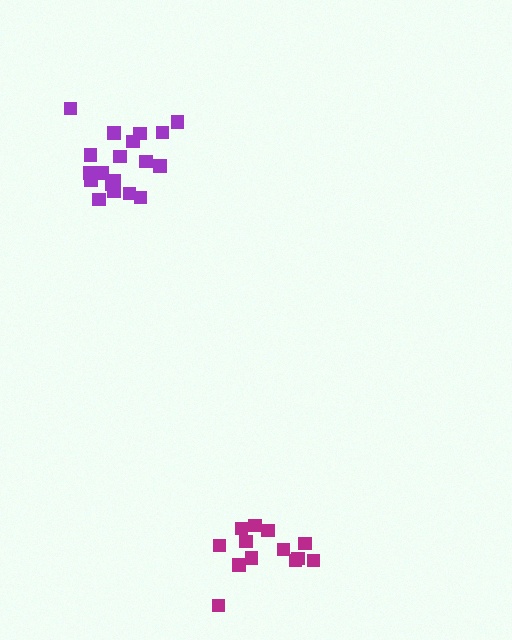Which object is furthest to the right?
The magenta cluster is rightmost.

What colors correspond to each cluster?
The clusters are colored: magenta, purple.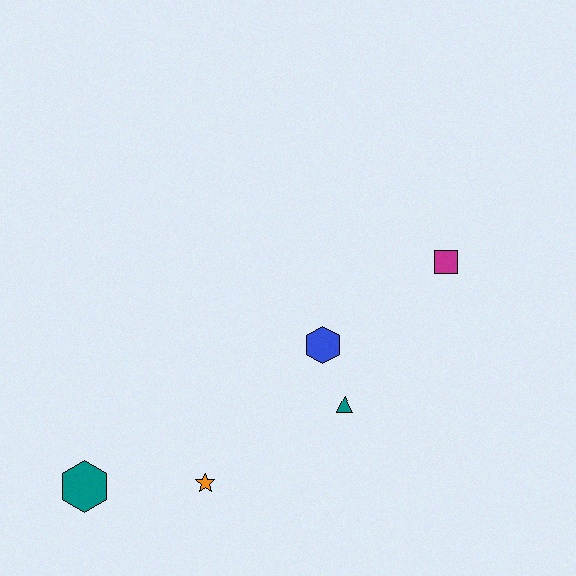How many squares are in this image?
There is 1 square.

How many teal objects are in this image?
There are 2 teal objects.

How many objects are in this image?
There are 5 objects.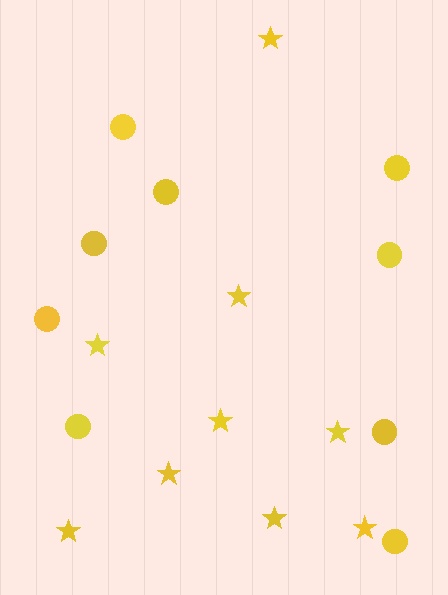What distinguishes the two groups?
There are 2 groups: one group of circles (9) and one group of stars (9).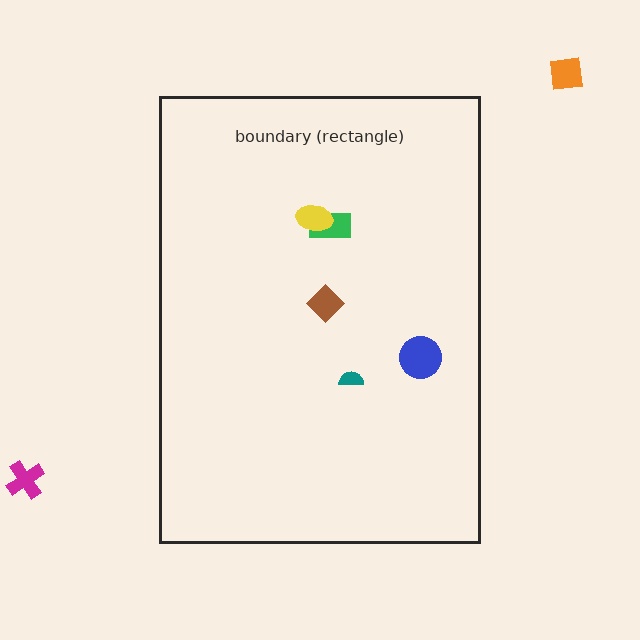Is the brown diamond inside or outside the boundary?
Inside.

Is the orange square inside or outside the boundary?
Outside.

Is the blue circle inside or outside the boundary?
Inside.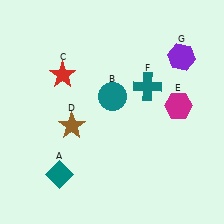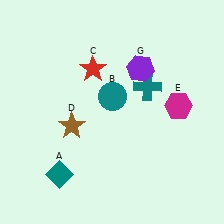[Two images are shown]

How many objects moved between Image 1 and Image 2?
2 objects moved between the two images.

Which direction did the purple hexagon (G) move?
The purple hexagon (G) moved left.